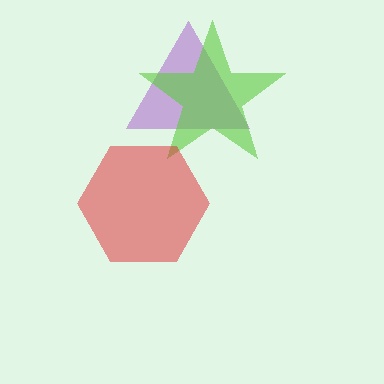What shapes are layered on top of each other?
The layered shapes are: a purple triangle, a lime star, a red hexagon.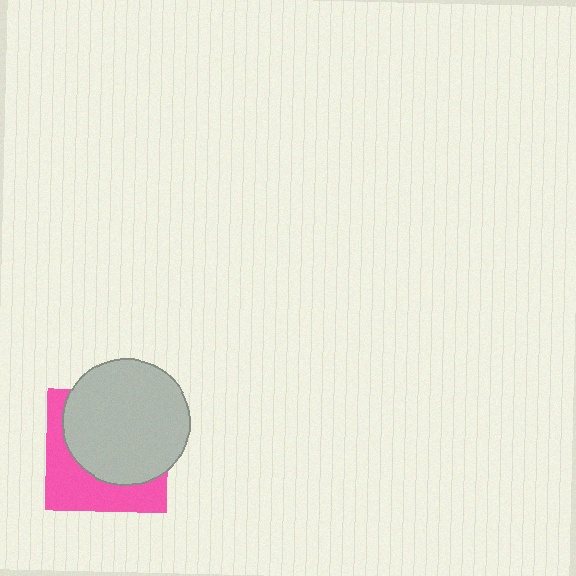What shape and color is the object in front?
The object in front is a light gray circle.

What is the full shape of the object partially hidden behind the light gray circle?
The partially hidden object is a pink square.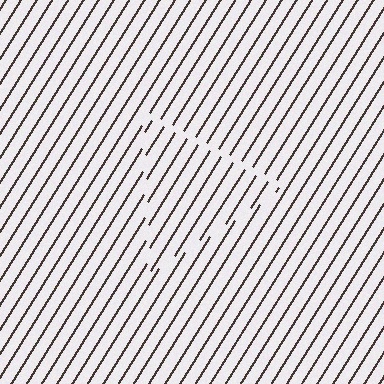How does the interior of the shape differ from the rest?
The interior of the shape contains the same grating, shifted by half a period — the contour is defined by the phase discontinuity where line-ends from the inner and outer gratings abut.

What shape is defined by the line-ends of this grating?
An illusory triangle. The interior of the shape contains the same grating, shifted by half a period — the contour is defined by the phase discontinuity where line-ends from the inner and outer gratings abut.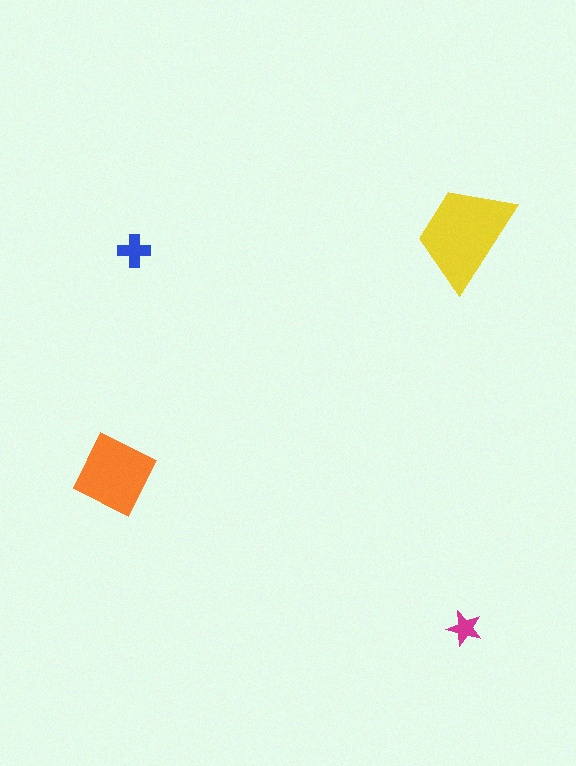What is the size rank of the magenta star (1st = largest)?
4th.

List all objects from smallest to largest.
The magenta star, the blue cross, the orange diamond, the yellow trapezoid.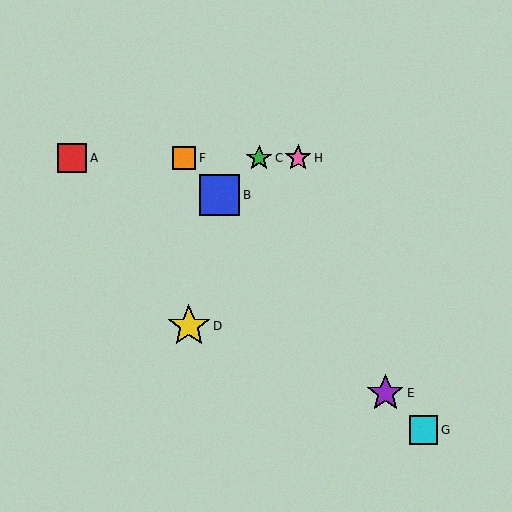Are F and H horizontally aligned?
Yes, both are at y≈158.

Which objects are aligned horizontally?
Objects A, C, F, H are aligned horizontally.